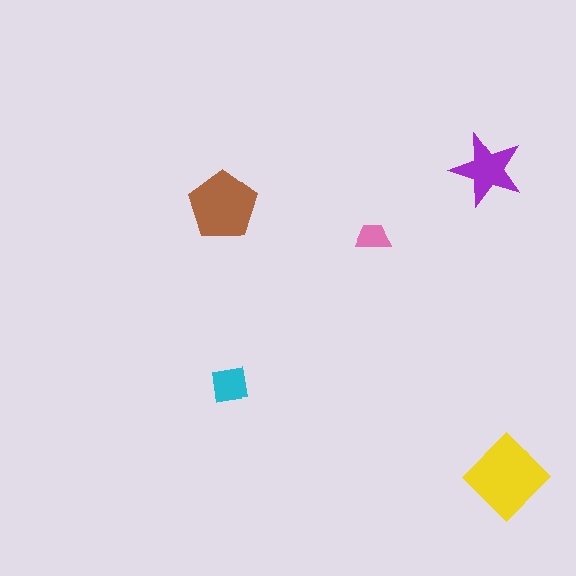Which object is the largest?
The yellow diamond.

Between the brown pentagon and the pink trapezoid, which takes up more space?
The brown pentagon.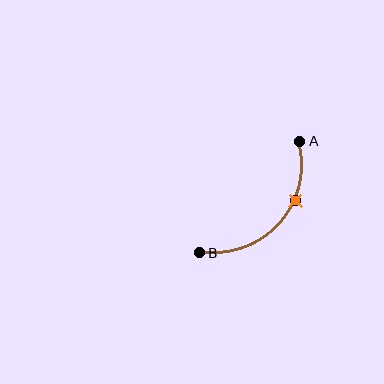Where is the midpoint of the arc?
The arc midpoint is the point on the curve farthest from the straight line joining A and B. It sits below and to the right of that line.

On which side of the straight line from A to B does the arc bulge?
The arc bulges below and to the right of the straight line connecting A and B.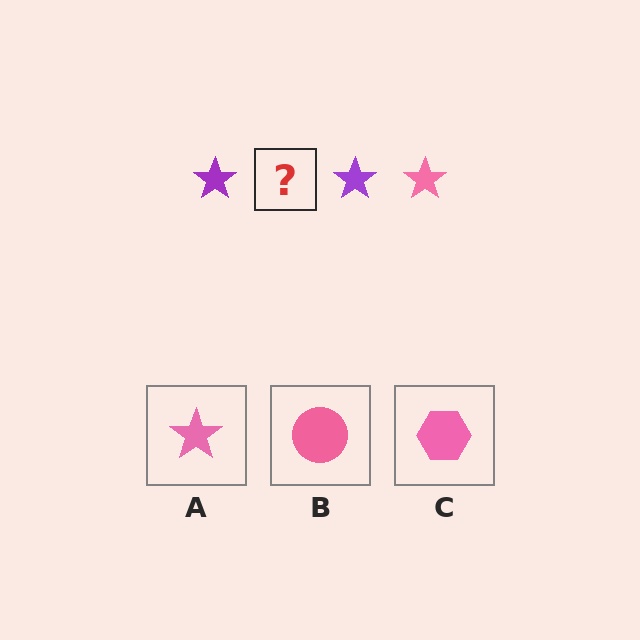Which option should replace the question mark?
Option A.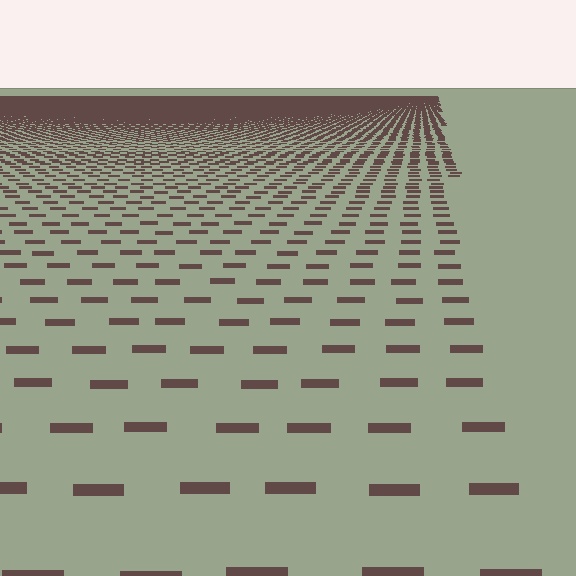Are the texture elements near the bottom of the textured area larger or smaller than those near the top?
Larger. Near the bottom, elements are closer to the viewer and appear at a bigger on-screen size.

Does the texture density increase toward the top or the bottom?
Density increases toward the top.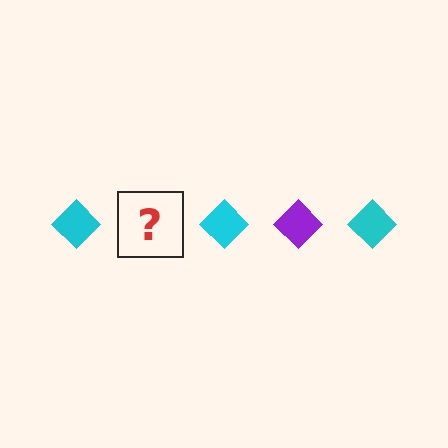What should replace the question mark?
The question mark should be replaced with a purple diamond.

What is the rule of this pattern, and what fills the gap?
The rule is that the pattern cycles through cyan, purple diamonds. The gap should be filled with a purple diamond.